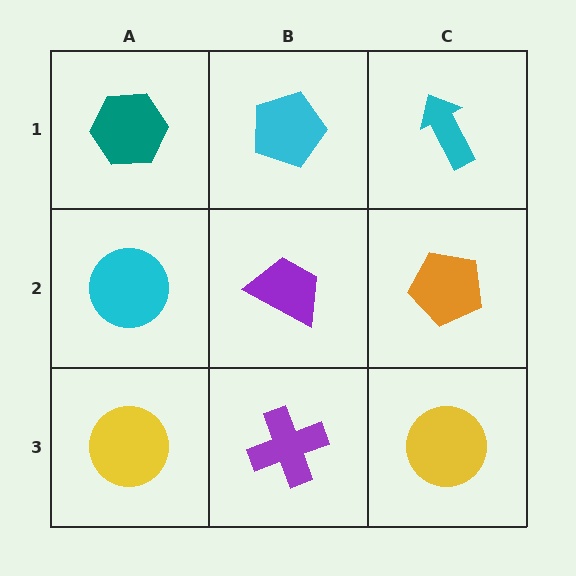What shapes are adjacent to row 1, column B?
A purple trapezoid (row 2, column B), a teal hexagon (row 1, column A), a cyan arrow (row 1, column C).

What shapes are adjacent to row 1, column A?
A cyan circle (row 2, column A), a cyan pentagon (row 1, column B).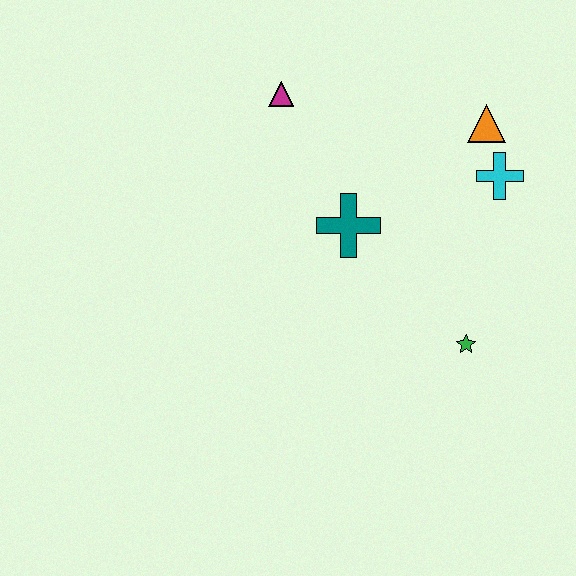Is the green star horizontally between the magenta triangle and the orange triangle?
Yes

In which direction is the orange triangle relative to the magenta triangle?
The orange triangle is to the right of the magenta triangle.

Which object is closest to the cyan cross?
The orange triangle is closest to the cyan cross.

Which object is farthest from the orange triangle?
The green star is farthest from the orange triangle.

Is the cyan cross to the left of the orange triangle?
No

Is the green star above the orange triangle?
No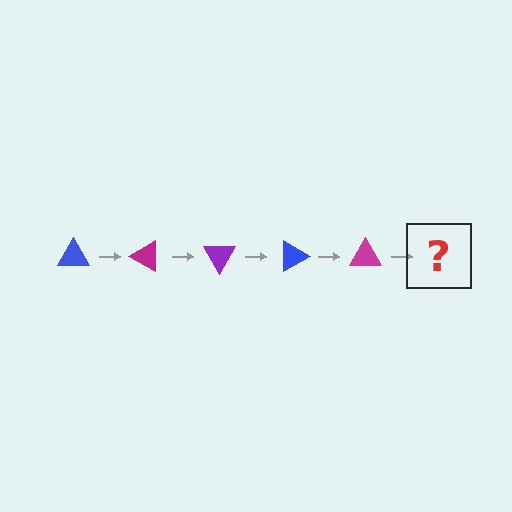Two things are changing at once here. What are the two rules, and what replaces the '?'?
The two rules are that it rotates 30 degrees each step and the color cycles through blue, magenta, and purple. The '?' should be a purple triangle, rotated 150 degrees from the start.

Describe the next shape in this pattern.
It should be a purple triangle, rotated 150 degrees from the start.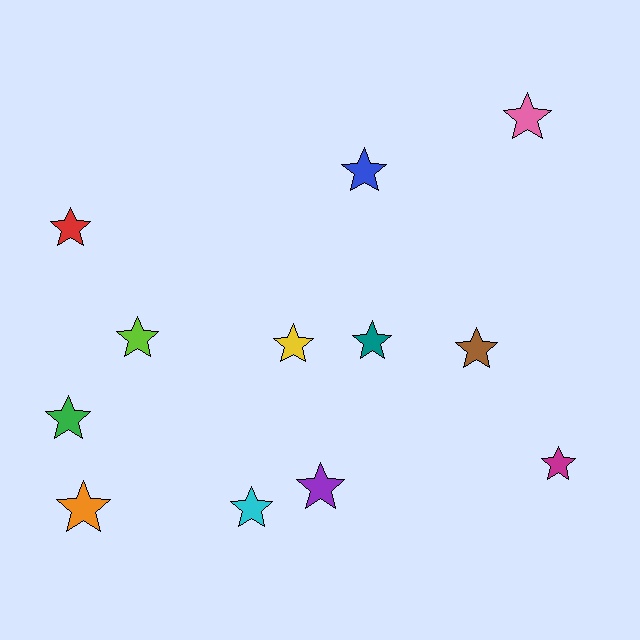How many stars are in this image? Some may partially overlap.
There are 12 stars.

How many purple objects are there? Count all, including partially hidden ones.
There is 1 purple object.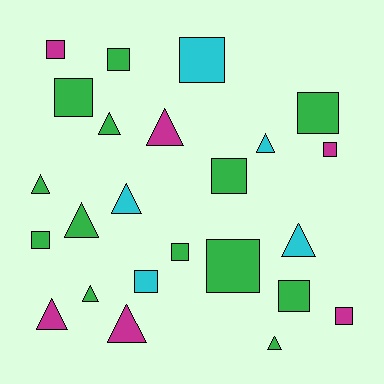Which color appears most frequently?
Green, with 13 objects.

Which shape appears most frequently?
Square, with 13 objects.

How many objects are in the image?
There are 24 objects.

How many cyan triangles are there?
There are 3 cyan triangles.